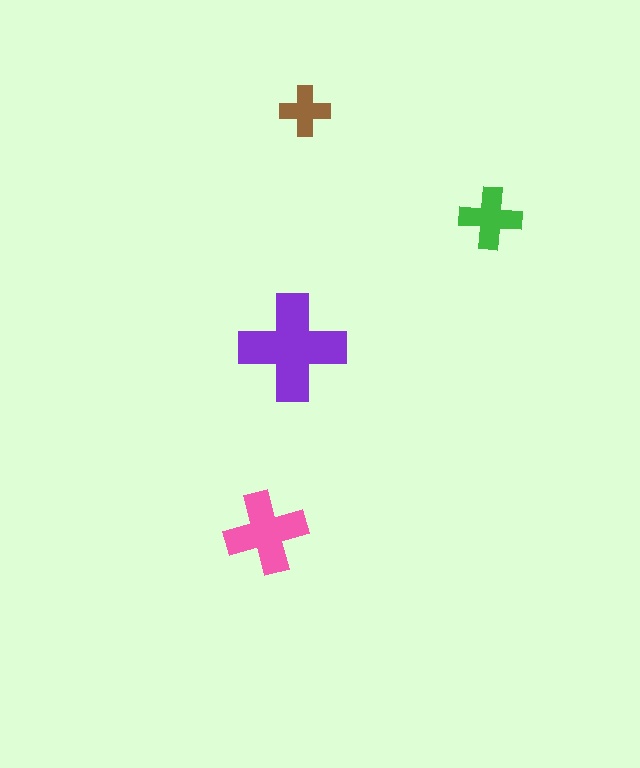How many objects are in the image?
There are 4 objects in the image.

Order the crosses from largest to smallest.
the purple one, the pink one, the green one, the brown one.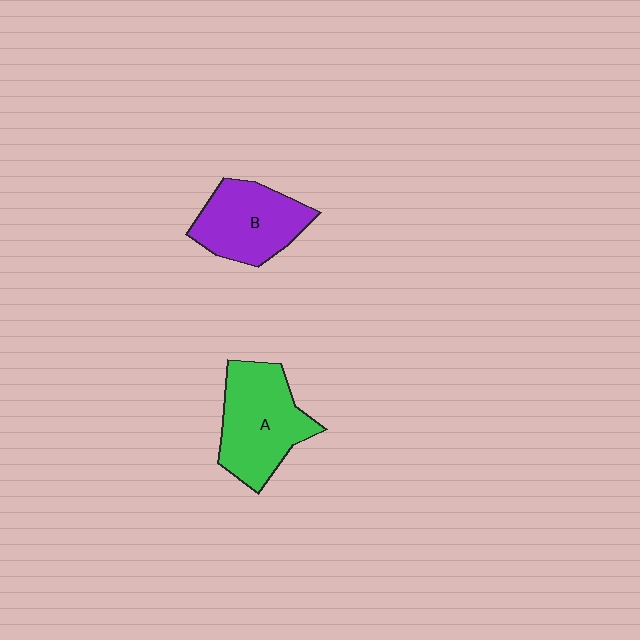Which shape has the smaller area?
Shape B (purple).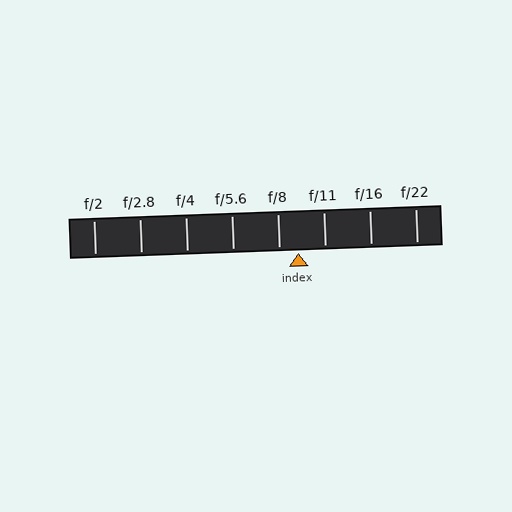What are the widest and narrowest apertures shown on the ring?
The widest aperture shown is f/2 and the narrowest is f/22.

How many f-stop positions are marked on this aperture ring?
There are 8 f-stop positions marked.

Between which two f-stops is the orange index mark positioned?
The index mark is between f/8 and f/11.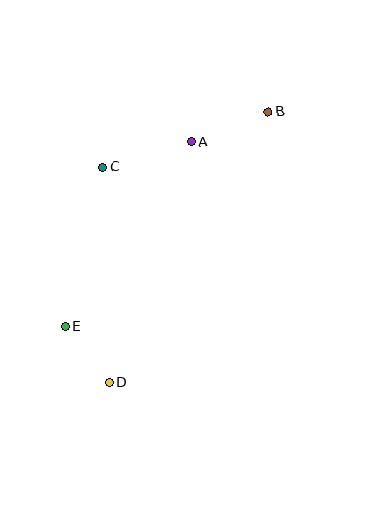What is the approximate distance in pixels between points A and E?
The distance between A and E is approximately 224 pixels.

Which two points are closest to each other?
Points D and E are closest to each other.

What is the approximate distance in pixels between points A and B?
The distance between A and B is approximately 82 pixels.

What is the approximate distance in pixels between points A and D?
The distance between A and D is approximately 254 pixels.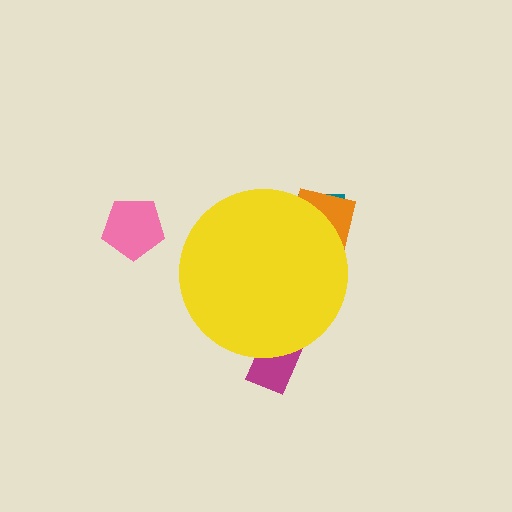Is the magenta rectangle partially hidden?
Yes, the magenta rectangle is partially hidden behind the yellow circle.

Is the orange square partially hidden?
Yes, the orange square is partially hidden behind the yellow circle.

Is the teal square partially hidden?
Yes, the teal square is partially hidden behind the yellow circle.